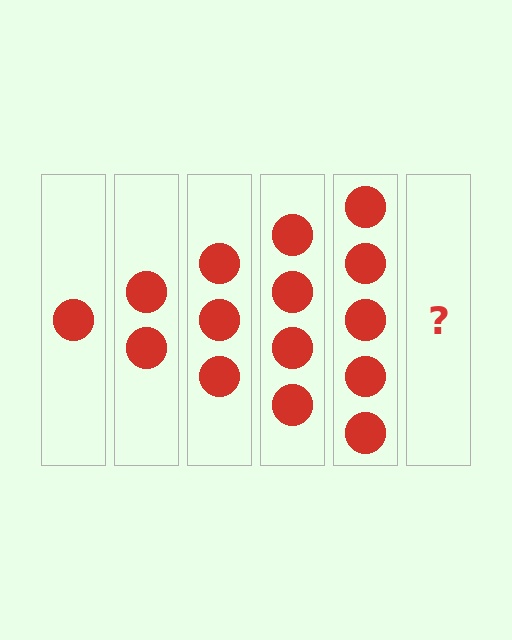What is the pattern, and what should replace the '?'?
The pattern is that each step adds one more circle. The '?' should be 6 circles.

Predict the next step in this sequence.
The next step is 6 circles.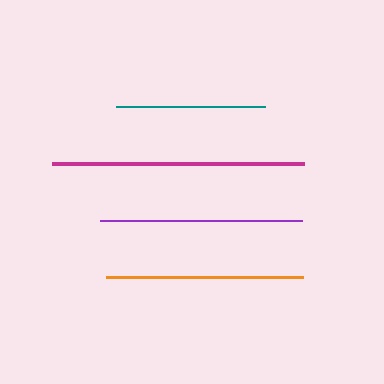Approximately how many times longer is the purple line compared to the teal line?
The purple line is approximately 1.4 times the length of the teal line.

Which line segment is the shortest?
The teal line is the shortest at approximately 148 pixels.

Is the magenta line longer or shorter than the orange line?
The magenta line is longer than the orange line.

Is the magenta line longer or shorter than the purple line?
The magenta line is longer than the purple line.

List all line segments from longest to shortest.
From longest to shortest: magenta, purple, orange, teal.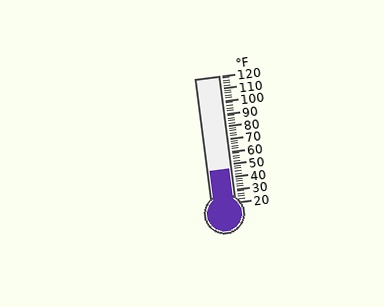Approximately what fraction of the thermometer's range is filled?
The thermometer is filled to approximately 25% of its range.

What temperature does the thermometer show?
The thermometer shows approximately 46°F.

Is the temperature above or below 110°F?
The temperature is below 110°F.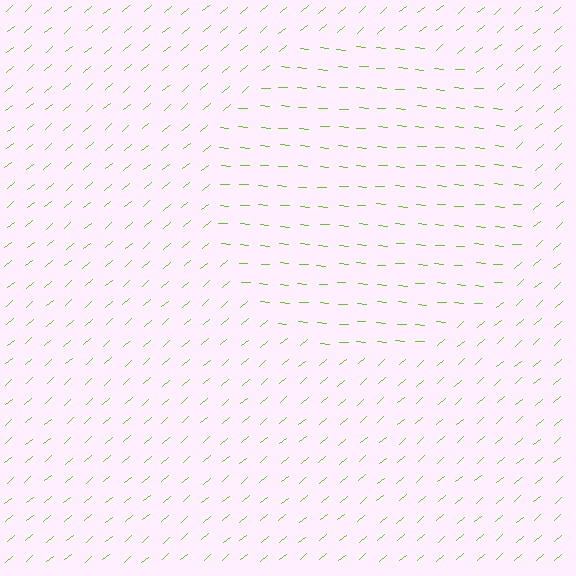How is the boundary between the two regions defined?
The boundary is defined purely by a change in line orientation (approximately 45 degrees difference). All lines are the same color and thickness.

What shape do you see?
I see a circle.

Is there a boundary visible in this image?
Yes, there is a texture boundary formed by a change in line orientation.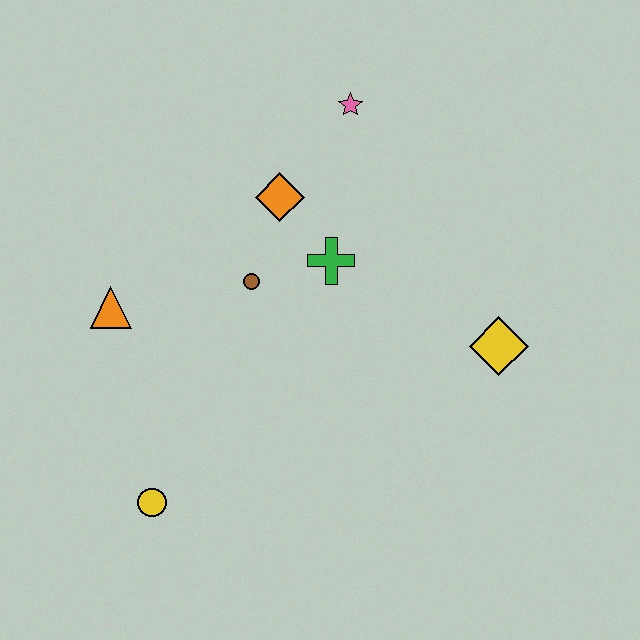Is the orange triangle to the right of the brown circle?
No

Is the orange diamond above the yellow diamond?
Yes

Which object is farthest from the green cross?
The yellow circle is farthest from the green cross.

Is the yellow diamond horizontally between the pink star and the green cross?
No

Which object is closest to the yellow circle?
The orange triangle is closest to the yellow circle.